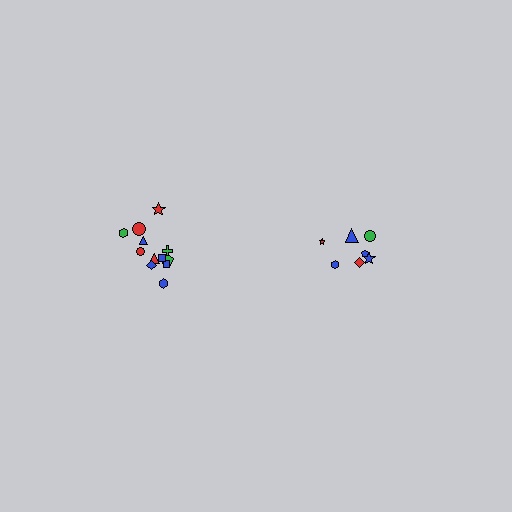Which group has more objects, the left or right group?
The left group.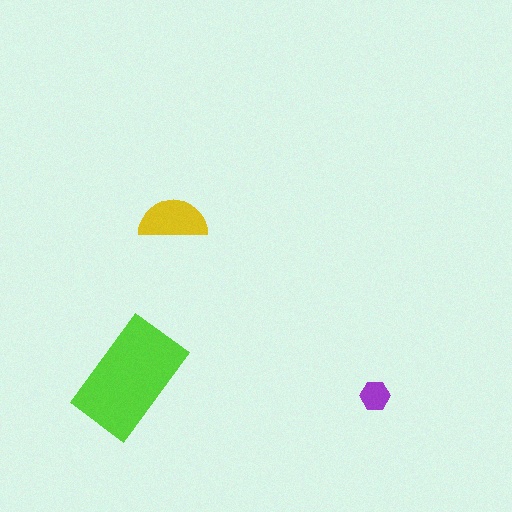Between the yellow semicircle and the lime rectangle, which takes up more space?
The lime rectangle.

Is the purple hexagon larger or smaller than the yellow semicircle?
Smaller.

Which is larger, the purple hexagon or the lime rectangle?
The lime rectangle.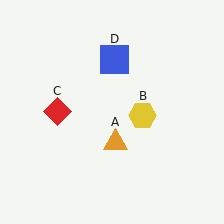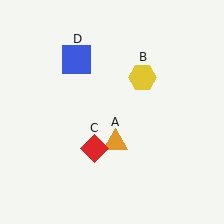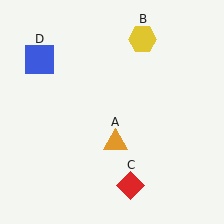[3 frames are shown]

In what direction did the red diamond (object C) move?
The red diamond (object C) moved down and to the right.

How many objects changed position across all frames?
3 objects changed position: yellow hexagon (object B), red diamond (object C), blue square (object D).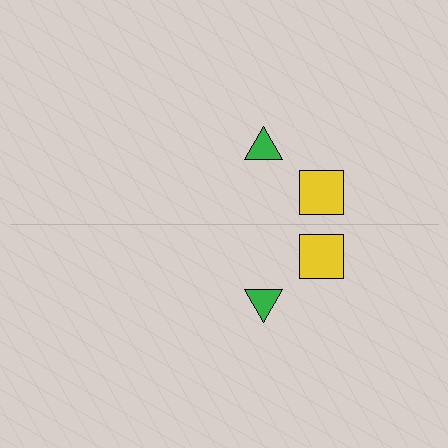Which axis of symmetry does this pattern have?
The pattern has a horizontal axis of symmetry running through the center of the image.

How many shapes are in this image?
There are 4 shapes in this image.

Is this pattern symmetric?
Yes, this pattern has bilateral (reflection) symmetry.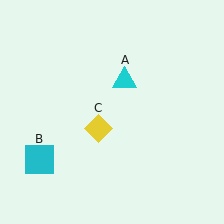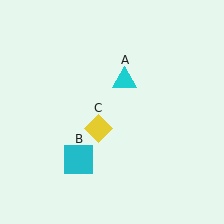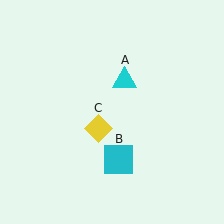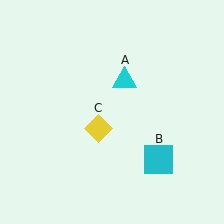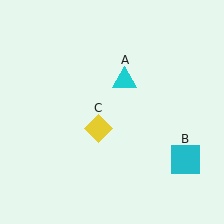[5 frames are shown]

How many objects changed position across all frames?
1 object changed position: cyan square (object B).